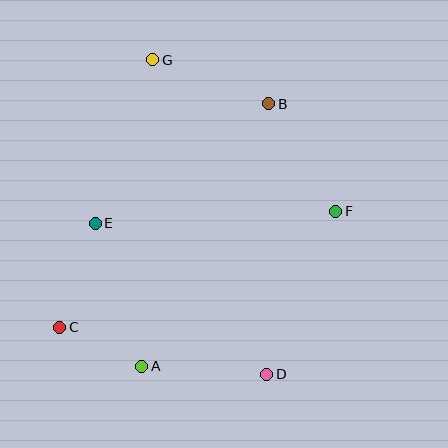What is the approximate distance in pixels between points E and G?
The distance between E and G is approximately 174 pixels.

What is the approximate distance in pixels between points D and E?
The distance between D and E is approximately 229 pixels.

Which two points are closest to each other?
Points A and C are closest to each other.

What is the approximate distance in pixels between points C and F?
The distance between C and F is approximately 299 pixels.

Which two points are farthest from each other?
Points D and G are farthest from each other.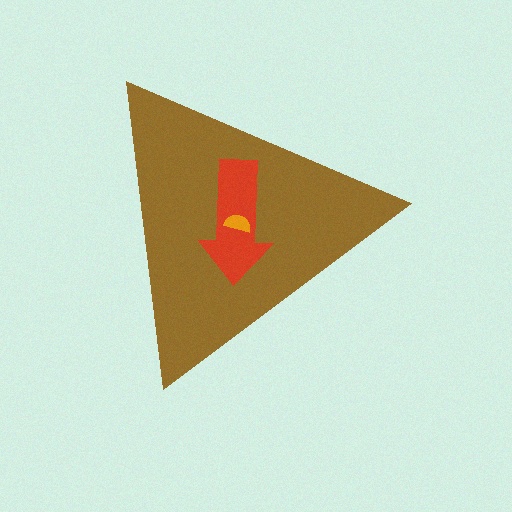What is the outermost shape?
The brown triangle.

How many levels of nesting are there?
3.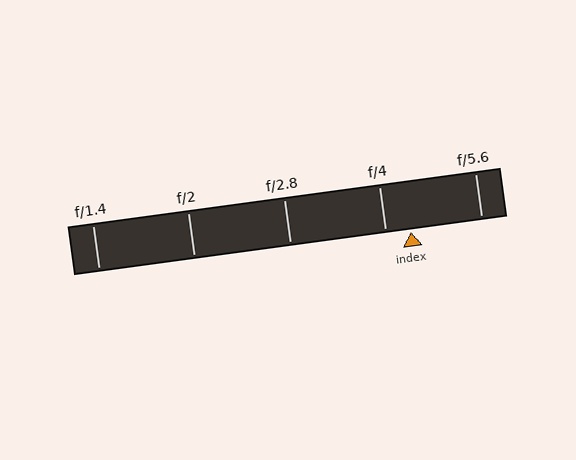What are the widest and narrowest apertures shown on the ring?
The widest aperture shown is f/1.4 and the narrowest is f/5.6.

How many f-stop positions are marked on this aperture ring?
There are 5 f-stop positions marked.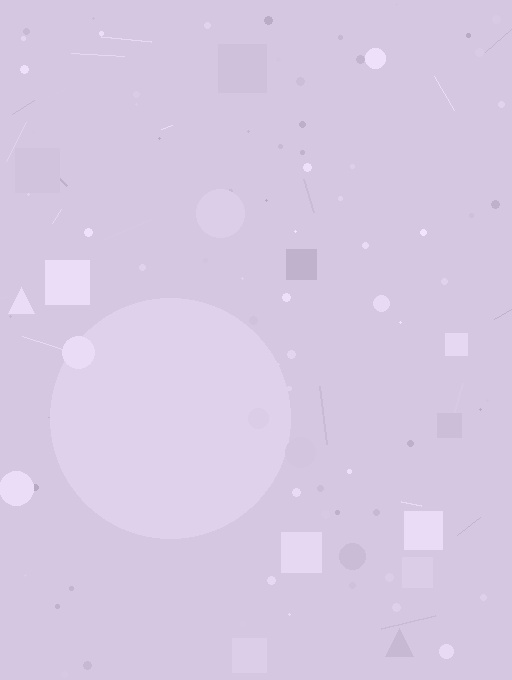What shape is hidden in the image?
A circle is hidden in the image.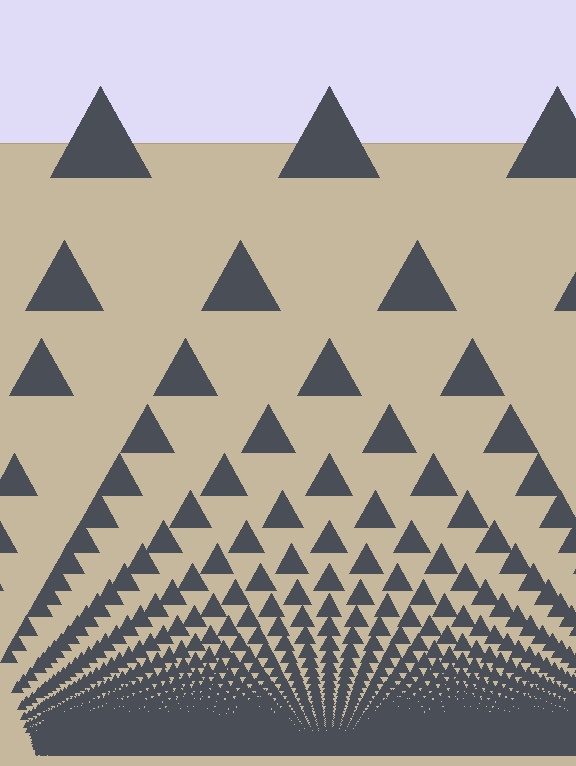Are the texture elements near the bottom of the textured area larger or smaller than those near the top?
Smaller. The gradient is inverted — elements near the bottom are smaller and denser.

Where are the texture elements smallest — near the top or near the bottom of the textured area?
Near the bottom.